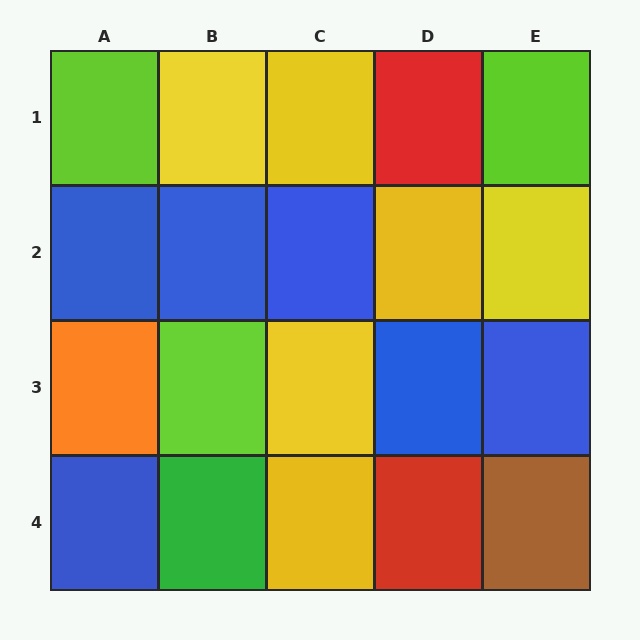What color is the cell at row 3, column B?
Lime.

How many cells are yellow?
6 cells are yellow.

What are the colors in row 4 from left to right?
Blue, green, yellow, red, brown.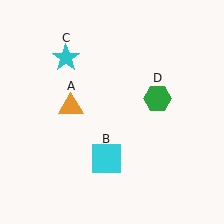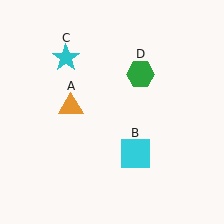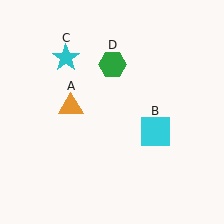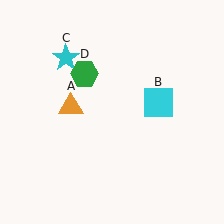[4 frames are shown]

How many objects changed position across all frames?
2 objects changed position: cyan square (object B), green hexagon (object D).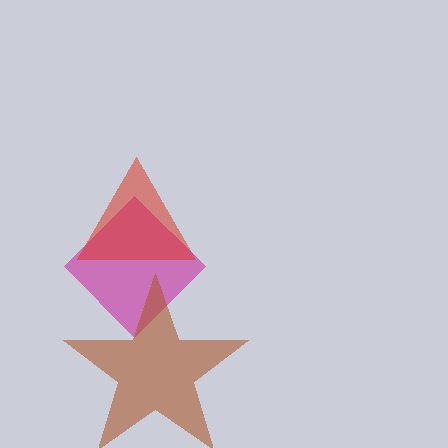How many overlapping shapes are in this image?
There are 3 overlapping shapes in the image.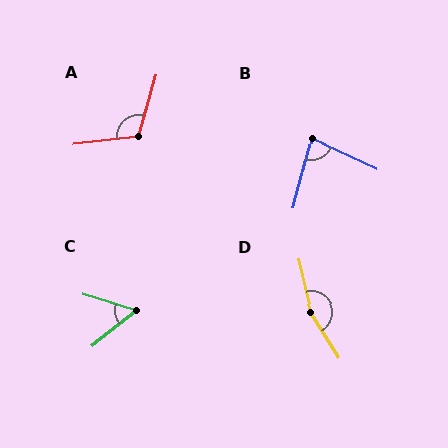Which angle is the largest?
D, at approximately 162 degrees.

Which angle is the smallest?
C, at approximately 55 degrees.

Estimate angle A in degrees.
Approximately 112 degrees.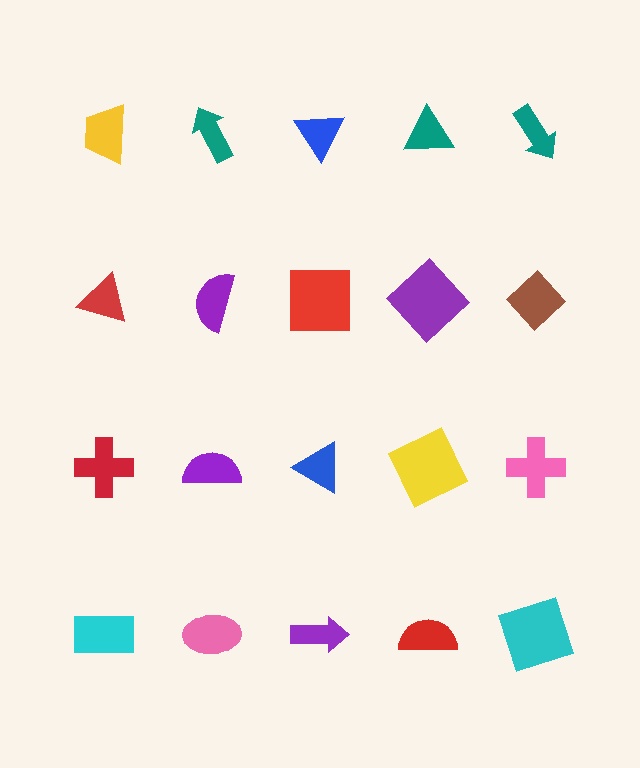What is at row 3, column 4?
A yellow square.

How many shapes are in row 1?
5 shapes.